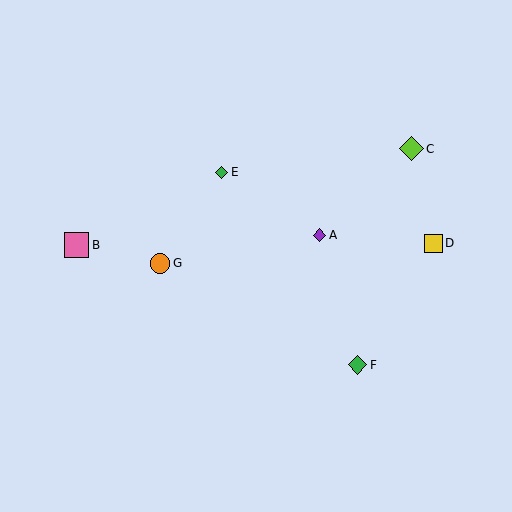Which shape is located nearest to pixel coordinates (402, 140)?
The lime diamond (labeled C) at (411, 149) is nearest to that location.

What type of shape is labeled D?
Shape D is a yellow square.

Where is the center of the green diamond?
The center of the green diamond is at (358, 365).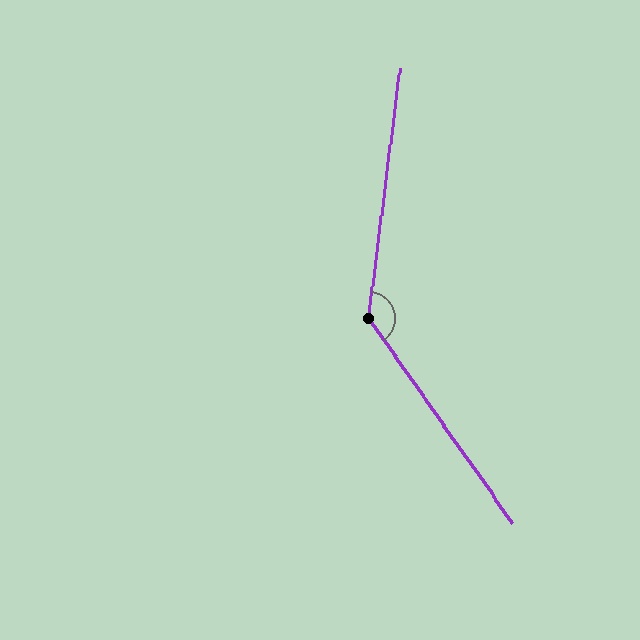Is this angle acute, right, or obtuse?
It is obtuse.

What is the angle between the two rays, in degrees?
Approximately 138 degrees.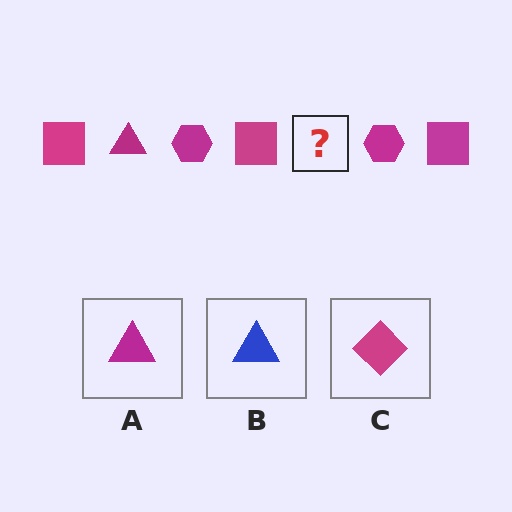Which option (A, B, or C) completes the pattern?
A.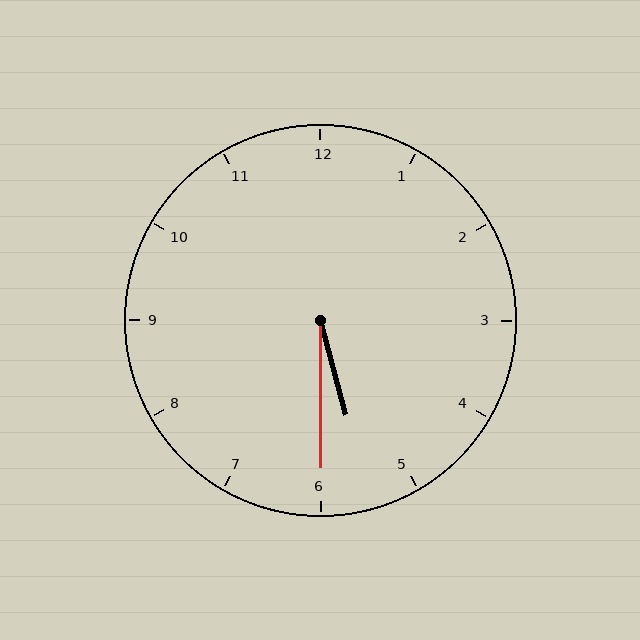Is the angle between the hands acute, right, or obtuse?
It is acute.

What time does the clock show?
5:30.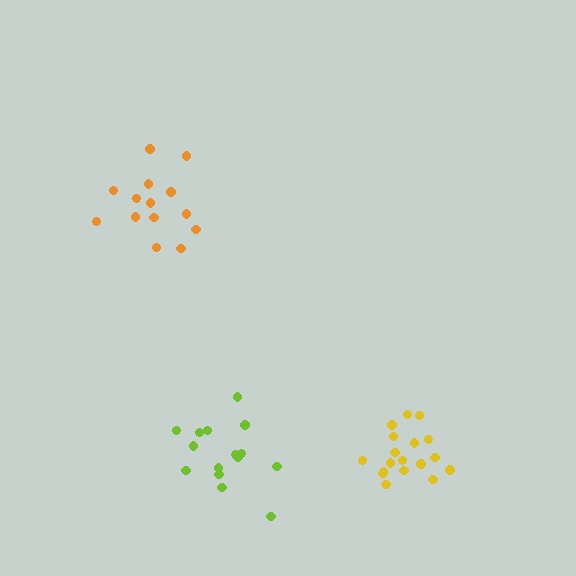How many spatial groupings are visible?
There are 3 spatial groupings.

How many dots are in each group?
Group 1: 14 dots, Group 2: 18 dots, Group 3: 15 dots (47 total).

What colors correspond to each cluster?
The clusters are colored: orange, yellow, lime.